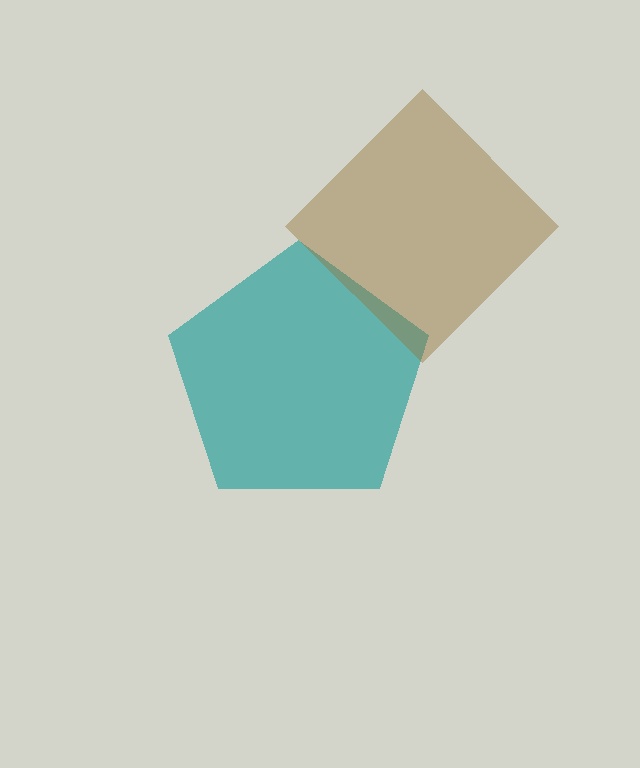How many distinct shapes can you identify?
There are 2 distinct shapes: a teal pentagon, a brown diamond.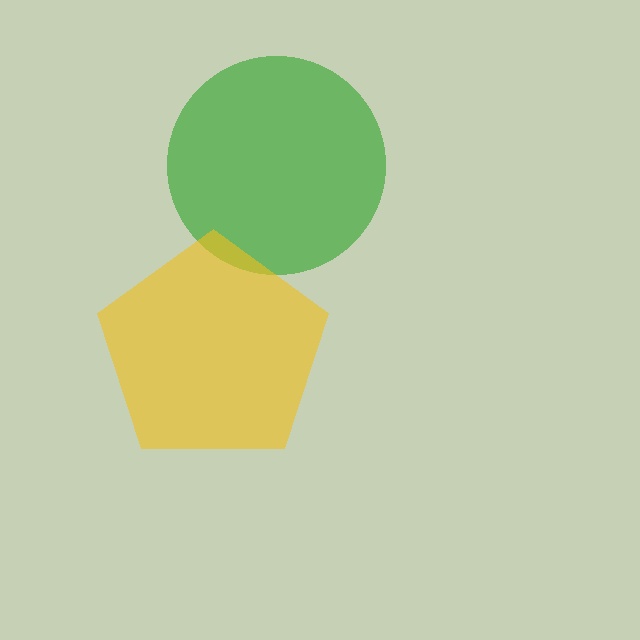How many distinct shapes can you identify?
There are 2 distinct shapes: a green circle, a yellow pentagon.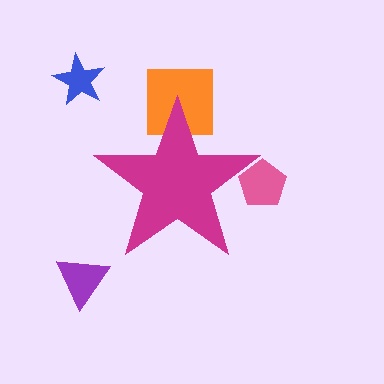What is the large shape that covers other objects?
A magenta star.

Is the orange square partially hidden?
Yes, the orange square is partially hidden behind the magenta star.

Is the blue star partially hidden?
No, the blue star is fully visible.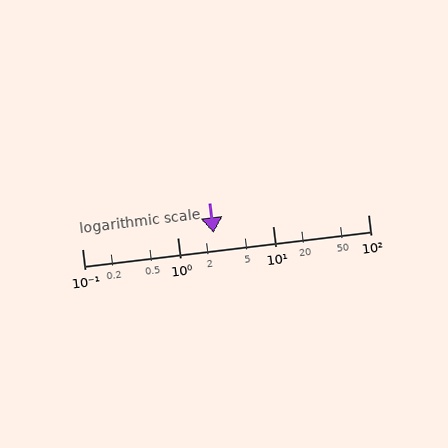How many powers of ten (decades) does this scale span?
The scale spans 3 decades, from 0.1 to 100.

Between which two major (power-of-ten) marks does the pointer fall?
The pointer is between 1 and 10.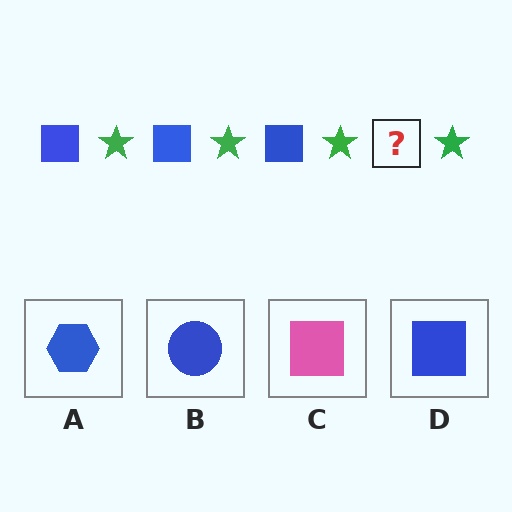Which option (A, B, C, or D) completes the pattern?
D.